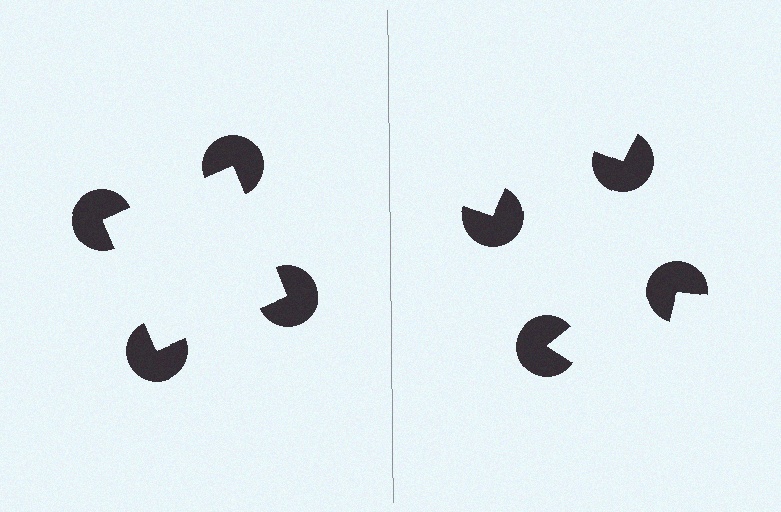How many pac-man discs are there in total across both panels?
8 — 4 on each side.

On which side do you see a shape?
An illusory square appears on the left side. On the right side the wedge cuts are rotated, so no coherent shape forms.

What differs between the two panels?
The pac-man discs are positioned identically on both sides; only the wedge orientations differ. On the left they align to a square; on the right they are misaligned.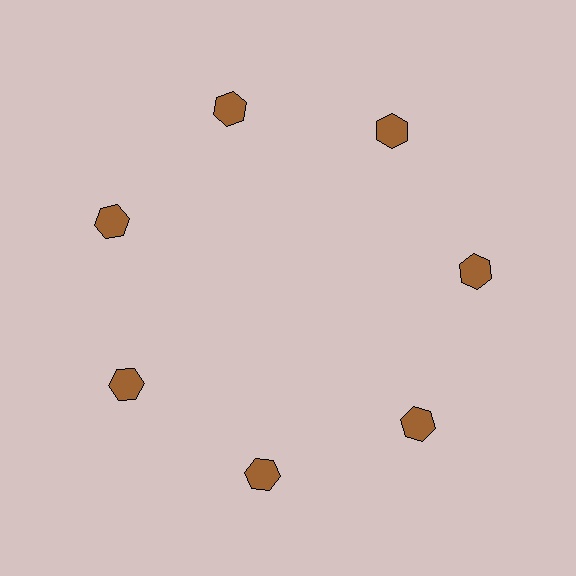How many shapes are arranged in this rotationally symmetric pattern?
There are 7 shapes, arranged in 7 groups of 1.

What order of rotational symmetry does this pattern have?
This pattern has 7-fold rotational symmetry.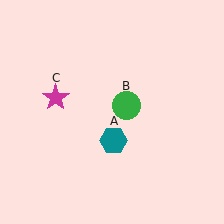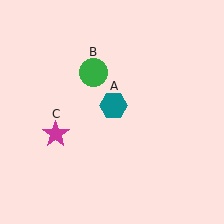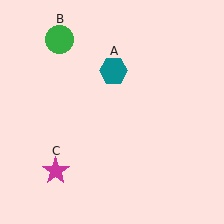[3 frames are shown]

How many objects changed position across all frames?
3 objects changed position: teal hexagon (object A), green circle (object B), magenta star (object C).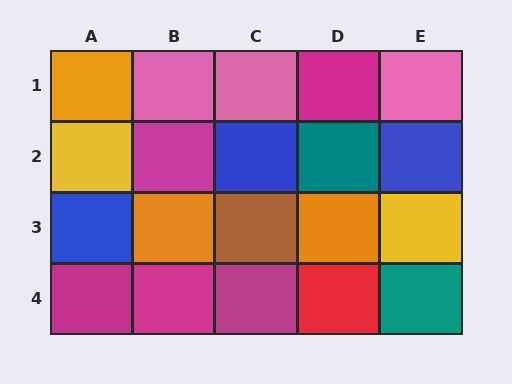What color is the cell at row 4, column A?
Magenta.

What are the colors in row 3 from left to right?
Blue, orange, brown, orange, yellow.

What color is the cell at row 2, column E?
Blue.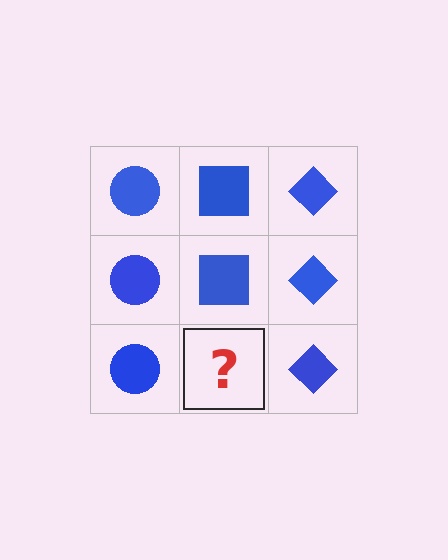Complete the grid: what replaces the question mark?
The question mark should be replaced with a blue square.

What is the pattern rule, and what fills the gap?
The rule is that each column has a consistent shape. The gap should be filled with a blue square.